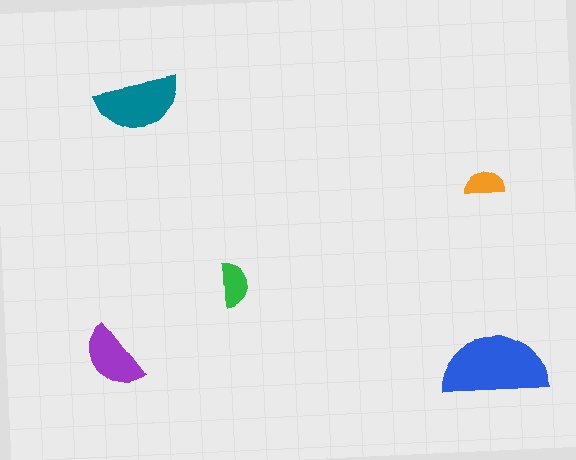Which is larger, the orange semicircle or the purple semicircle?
The purple one.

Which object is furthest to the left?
The purple semicircle is leftmost.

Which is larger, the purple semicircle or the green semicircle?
The purple one.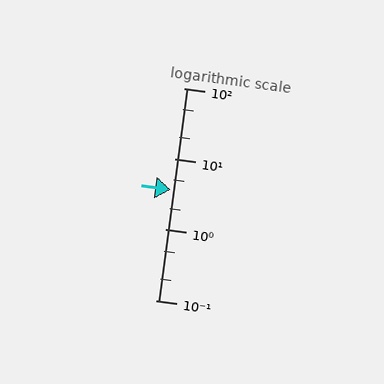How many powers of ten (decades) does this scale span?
The scale spans 3 decades, from 0.1 to 100.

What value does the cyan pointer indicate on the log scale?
The pointer indicates approximately 3.7.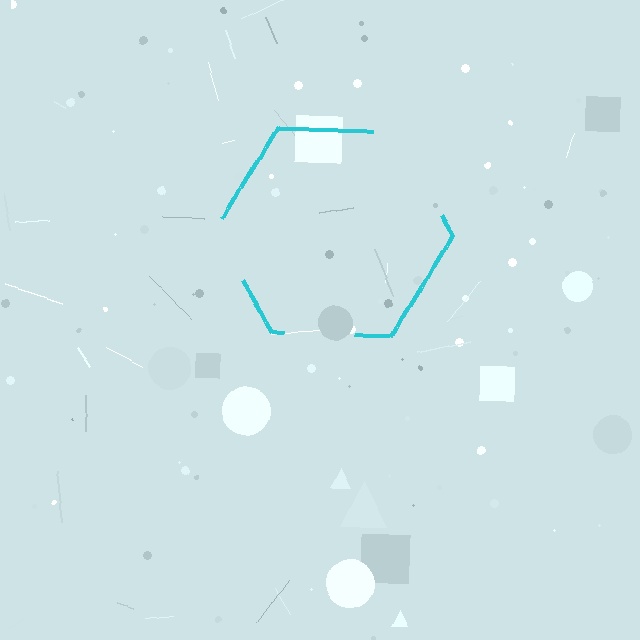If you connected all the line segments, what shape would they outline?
They would outline a hexagon.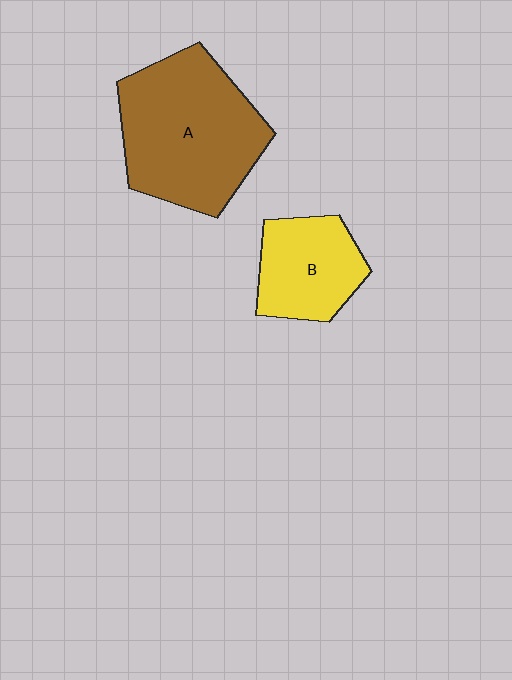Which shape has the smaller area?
Shape B (yellow).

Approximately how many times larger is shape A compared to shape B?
Approximately 1.9 times.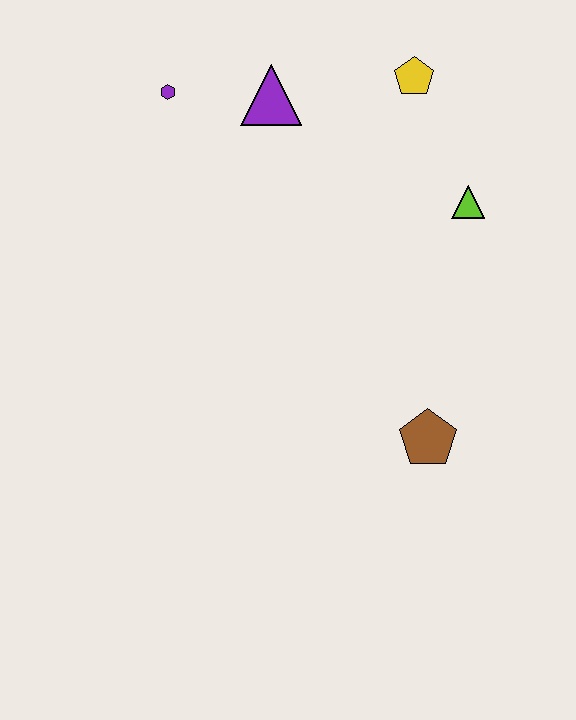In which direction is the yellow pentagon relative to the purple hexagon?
The yellow pentagon is to the right of the purple hexagon.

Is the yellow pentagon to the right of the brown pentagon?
No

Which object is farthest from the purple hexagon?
The brown pentagon is farthest from the purple hexagon.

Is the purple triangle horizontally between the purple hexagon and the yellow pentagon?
Yes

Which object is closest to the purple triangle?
The purple hexagon is closest to the purple triangle.